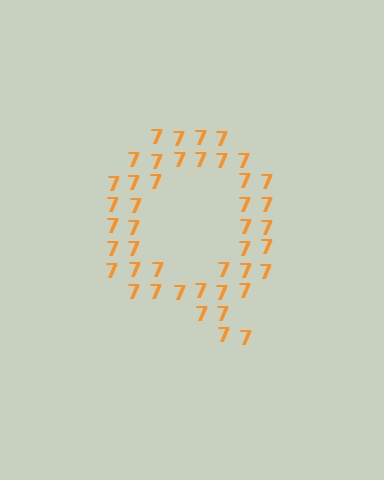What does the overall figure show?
The overall figure shows the letter Q.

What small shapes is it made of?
It is made of small digit 7's.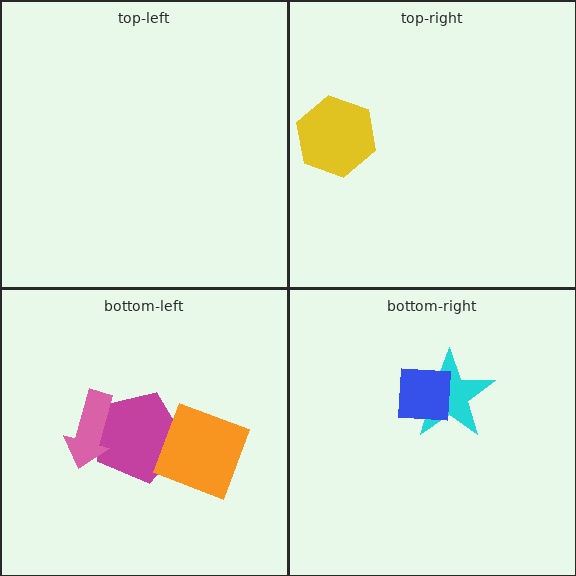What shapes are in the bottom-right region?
The cyan star, the blue square.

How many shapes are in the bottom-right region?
2.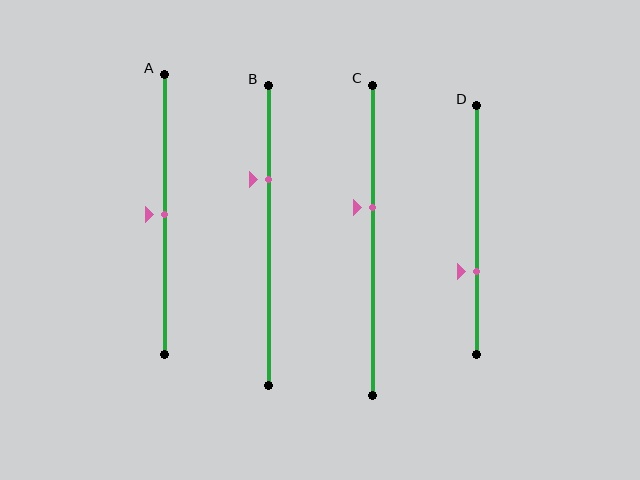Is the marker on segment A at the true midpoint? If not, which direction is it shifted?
Yes, the marker on segment A is at the true midpoint.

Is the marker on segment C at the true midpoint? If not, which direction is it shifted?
No, the marker on segment C is shifted upward by about 11% of the segment length.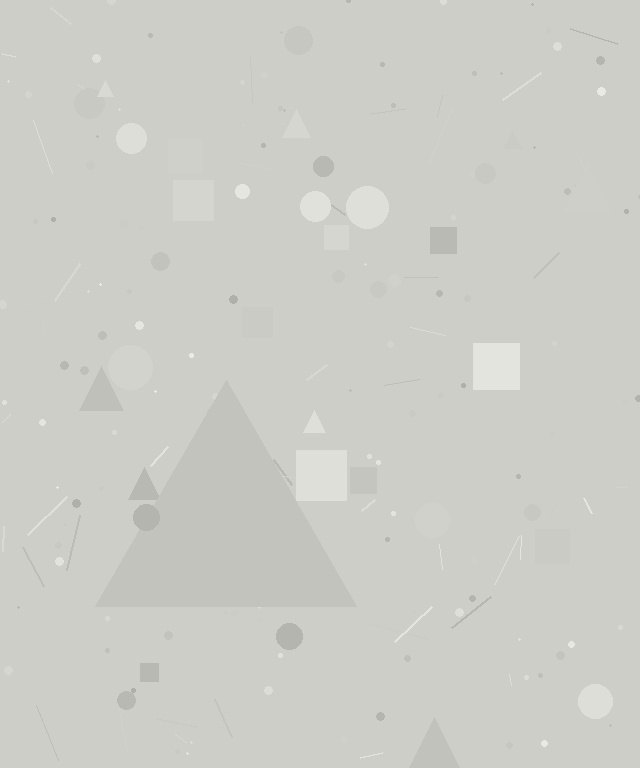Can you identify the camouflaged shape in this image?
The camouflaged shape is a triangle.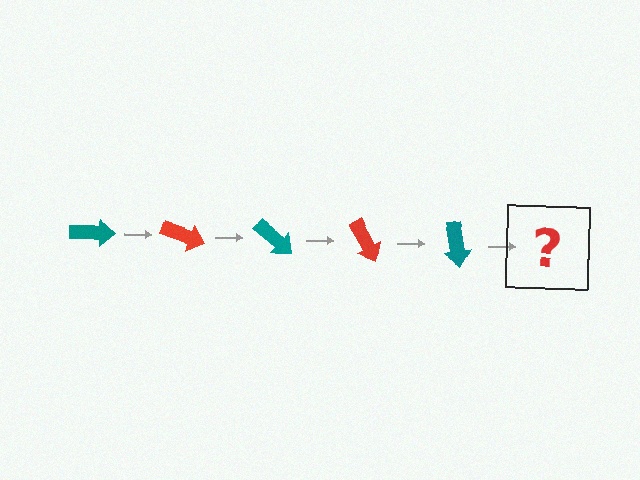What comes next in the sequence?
The next element should be a red arrow, rotated 100 degrees from the start.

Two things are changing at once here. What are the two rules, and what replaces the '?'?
The two rules are that it rotates 20 degrees each step and the color cycles through teal and red. The '?' should be a red arrow, rotated 100 degrees from the start.